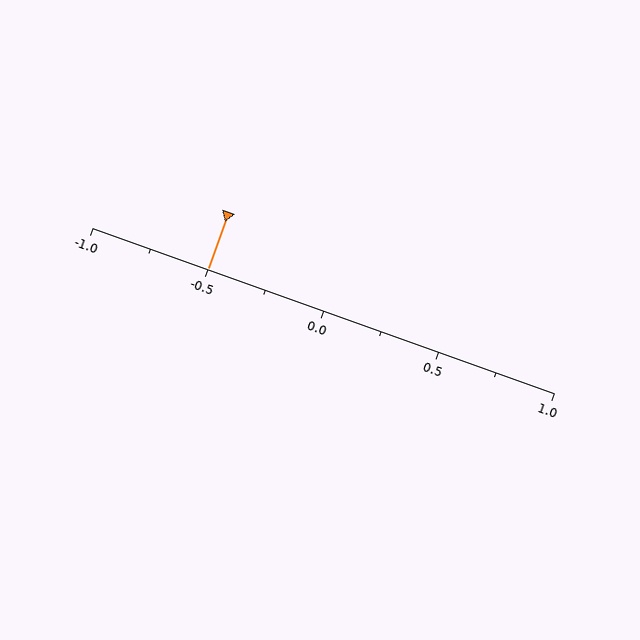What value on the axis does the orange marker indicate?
The marker indicates approximately -0.5.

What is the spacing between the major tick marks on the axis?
The major ticks are spaced 0.5 apart.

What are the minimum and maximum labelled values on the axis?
The axis runs from -1.0 to 1.0.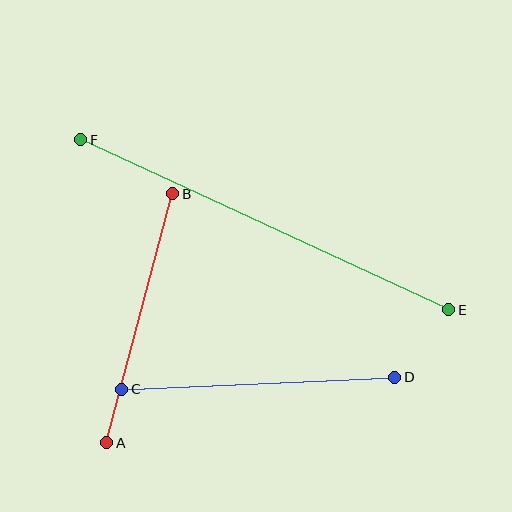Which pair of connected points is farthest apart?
Points E and F are farthest apart.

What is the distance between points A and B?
The distance is approximately 257 pixels.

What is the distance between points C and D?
The distance is approximately 273 pixels.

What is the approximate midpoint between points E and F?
The midpoint is at approximately (265, 225) pixels.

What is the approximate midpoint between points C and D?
The midpoint is at approximately (258, 383) pixels.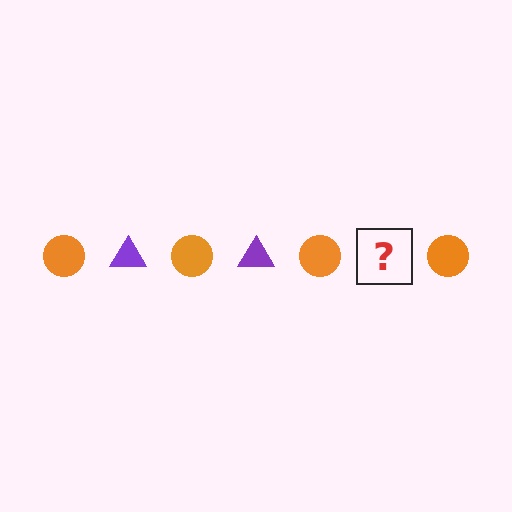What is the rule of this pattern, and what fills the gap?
The rule is that the pattern alternates between orange circle and purple triangle. The gap should be filled with a purple triangle.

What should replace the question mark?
The question mark should be replaced with a purple triangle.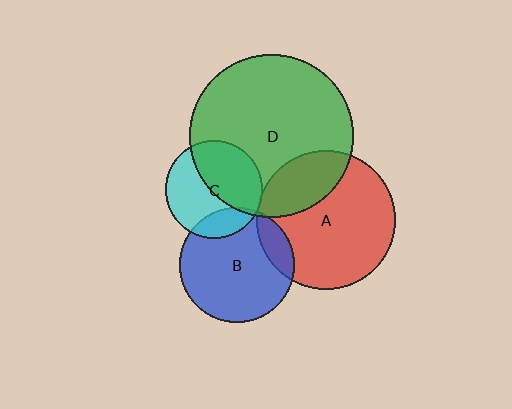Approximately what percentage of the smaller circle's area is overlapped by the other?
Approximately 45%.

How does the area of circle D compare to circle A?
Approximately 1.4 times.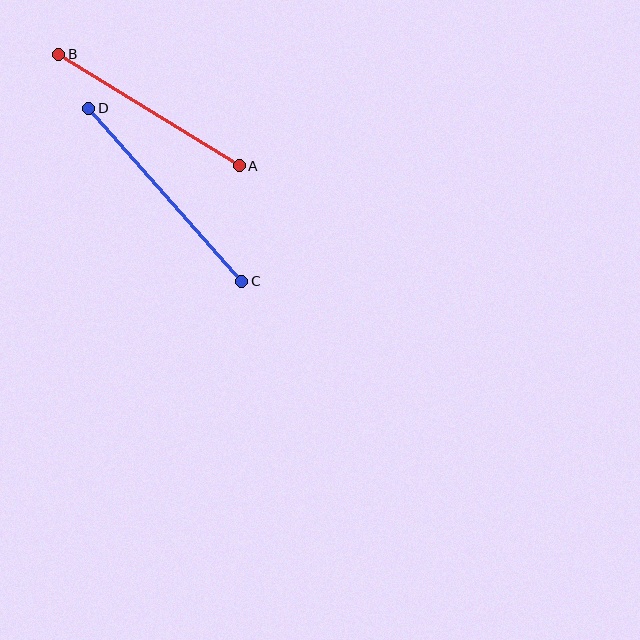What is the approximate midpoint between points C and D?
The midpoint is at approximately (165, 195) pixels.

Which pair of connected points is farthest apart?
Points C and D are farthest apart.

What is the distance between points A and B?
The distance is approximately 212 pixels.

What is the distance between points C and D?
The distance is approximately 232 pixels.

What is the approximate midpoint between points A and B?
The midpoint is at approximately (149, 110) pixels.